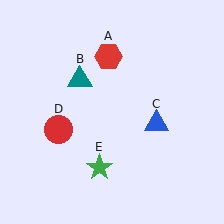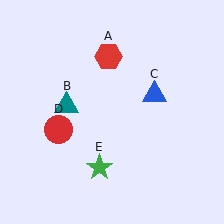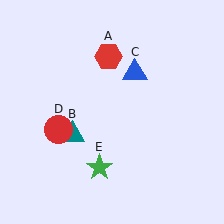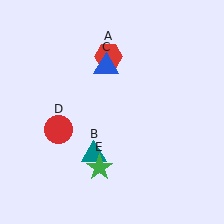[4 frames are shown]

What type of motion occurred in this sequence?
The teal triangle (object B), blue triangle (object C) rotated counterclockwise around the center of the scene.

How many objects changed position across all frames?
2 objects changed position: teal triangle (object B), blue triangle (object C).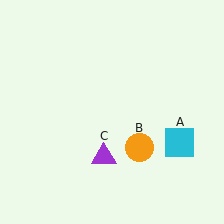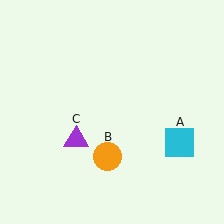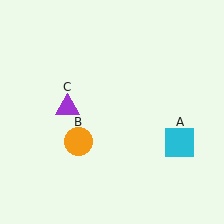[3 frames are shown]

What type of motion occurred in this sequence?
The orange circle (object B), purple triangle (object C) rotated clockwise around the center of the scene.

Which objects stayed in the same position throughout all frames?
Cyan square (object A) remained stationary.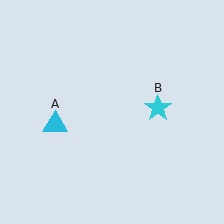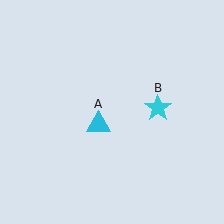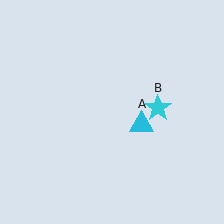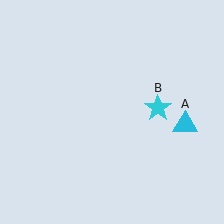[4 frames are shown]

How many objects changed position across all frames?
1 object changed position: cyan triangle (object A).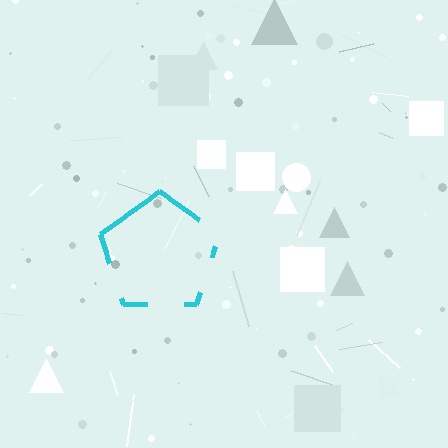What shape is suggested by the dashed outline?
The dashed outline suggests a pentagon.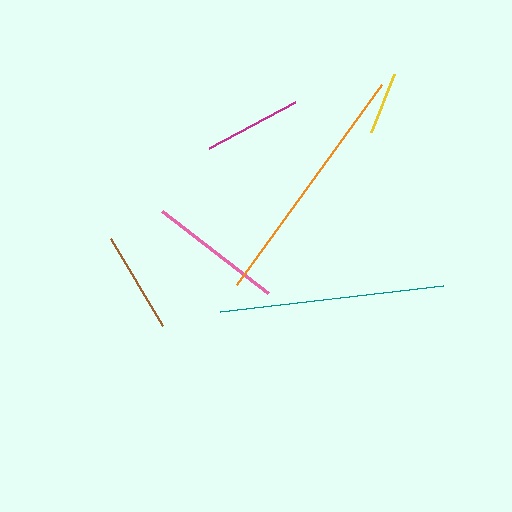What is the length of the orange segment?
The orange segment is approximately 247 pixels long.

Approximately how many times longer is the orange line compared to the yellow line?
The orange line is approximately 4.0 times the length of the yellow line.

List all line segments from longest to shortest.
From longest to shortest: orange, teal, pink, brown, magenta, yellow.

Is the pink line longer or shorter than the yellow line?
The pink line is longer than the yellow line.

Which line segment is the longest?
The orange line is the longest at approximately 247 pixels.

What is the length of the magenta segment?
The magenta segment is approximately 98 pixels long.